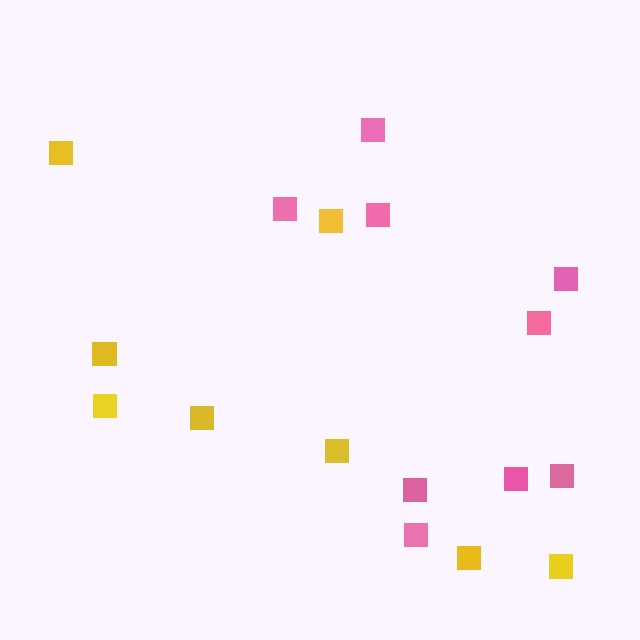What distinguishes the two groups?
There are 2 groups: one group of yellow squares (8) and one group of pink squares (9).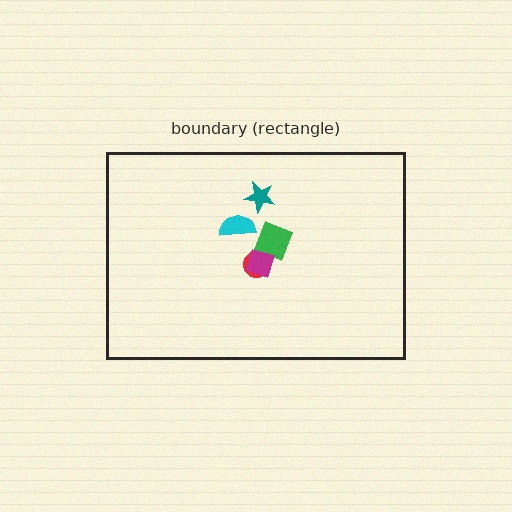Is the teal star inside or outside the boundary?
Inside.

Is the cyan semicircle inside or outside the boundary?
Inside.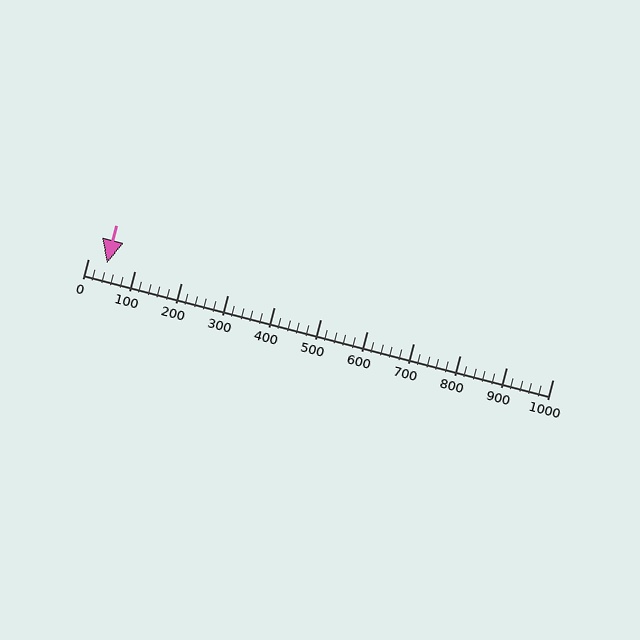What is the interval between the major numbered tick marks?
The major tick marks are spaced 100 units apart.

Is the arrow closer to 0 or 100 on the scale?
The arrow is closer to 0.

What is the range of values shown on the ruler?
The ruler shows values from 0 to 1000.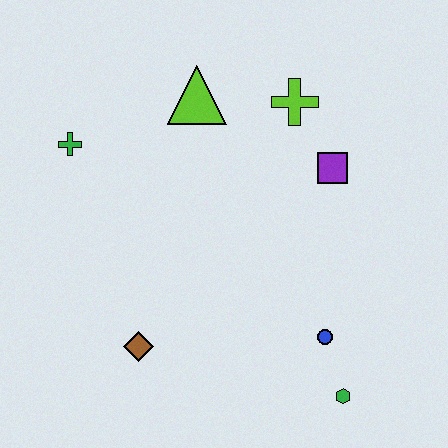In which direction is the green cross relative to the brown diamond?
The green cross is above the brown diamond.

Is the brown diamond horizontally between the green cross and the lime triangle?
Yes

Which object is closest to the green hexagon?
The blue circle is closest to the green hexagon.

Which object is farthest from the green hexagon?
The green cross is farthest from the green hexagon.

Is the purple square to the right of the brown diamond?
Yes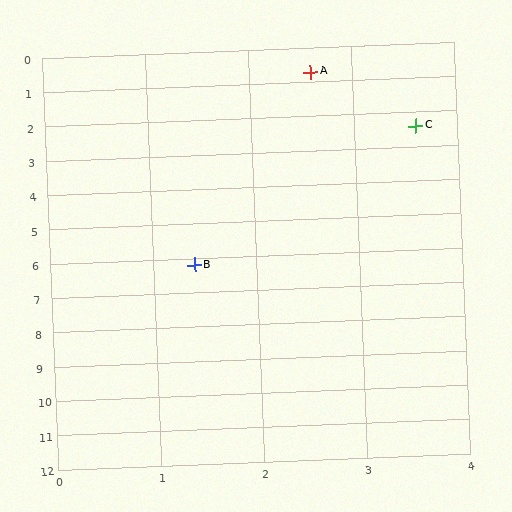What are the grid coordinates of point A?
Point A is at approximately (2.6, 0.7).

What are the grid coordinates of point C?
Point C is at approximately (3.6, 2.4).